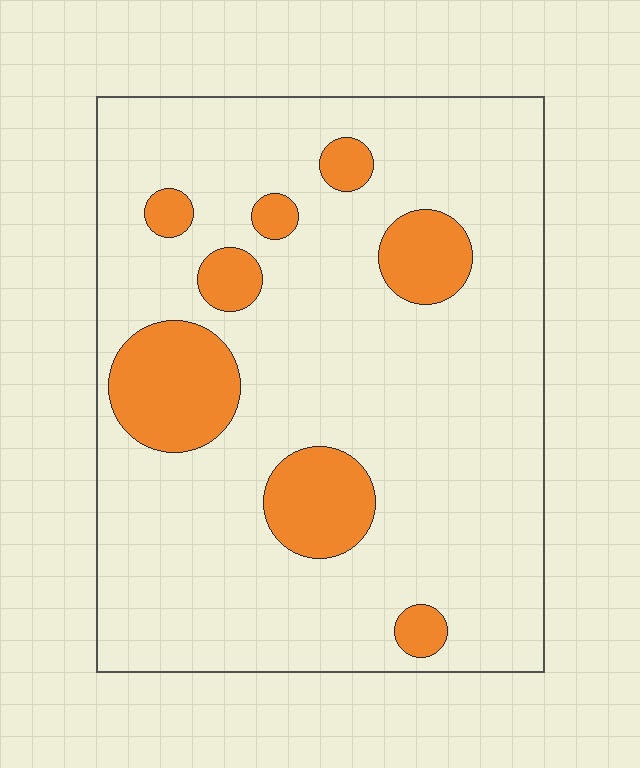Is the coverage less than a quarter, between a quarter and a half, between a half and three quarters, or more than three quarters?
Less than a quarter.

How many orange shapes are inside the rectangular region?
8.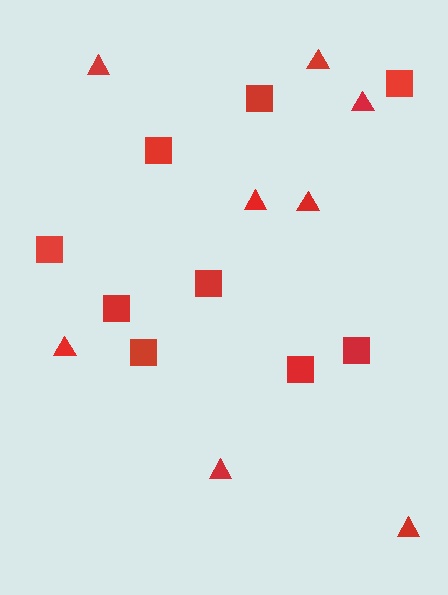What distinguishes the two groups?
There are 2 groups: one group of triangles (8) and one group of squares (9).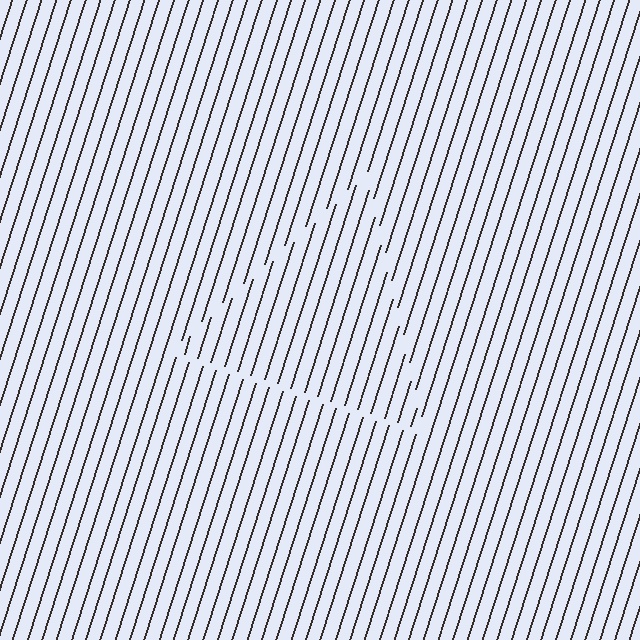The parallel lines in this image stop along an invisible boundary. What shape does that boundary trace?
An illusory triangle. The interior of the shape contains the same grating, shifted by half a period — the contour is defined by the phase discontinuity where line-ends from the inner and outer gratings abut.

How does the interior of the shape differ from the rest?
The interior of the shape contains the same grating, shifted by half a period — the contour is defined by the phase discontinuity where line-ends from the inner and outer gratings abut.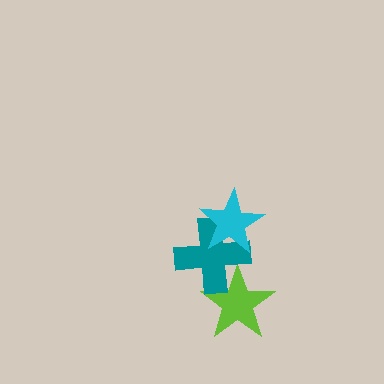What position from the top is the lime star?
The lime star is 3rd from the top.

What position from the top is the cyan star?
The cyan star is 1st from the top.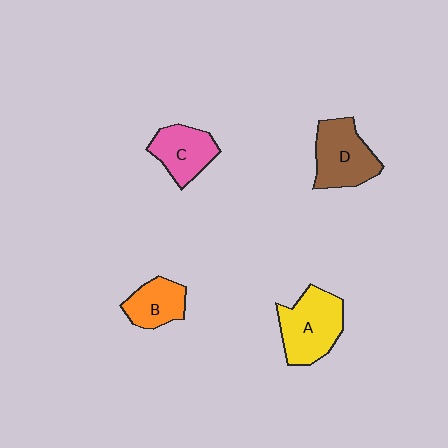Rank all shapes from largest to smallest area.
From largest to smallest: A (yellow), D (brown), C (pink), B (orange).